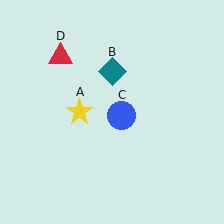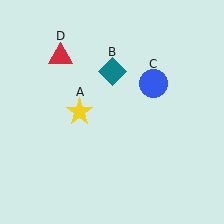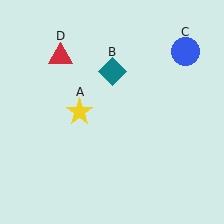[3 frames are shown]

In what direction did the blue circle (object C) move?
The blue circle (object C) moved up and to the right.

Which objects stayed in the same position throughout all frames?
Yellow star (object A) and teal diamond (object B) and red triangle (object D) remained stationary.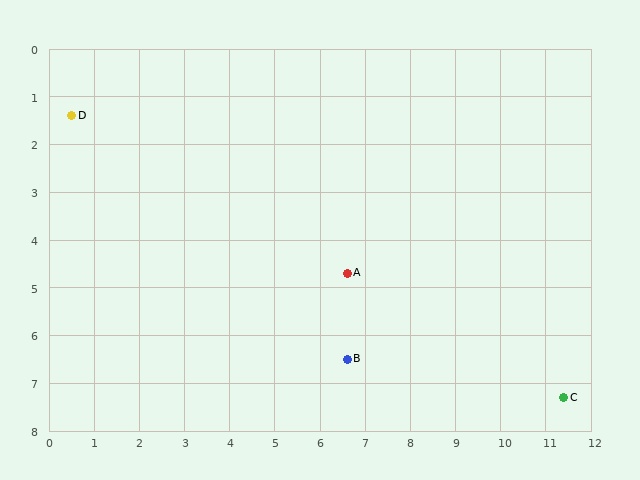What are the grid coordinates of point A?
Point A is at approximately (6.6, 4.7).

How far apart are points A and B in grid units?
Points A and B are about 1.8 grid units apart.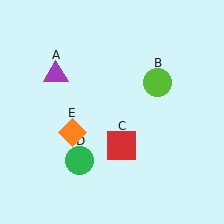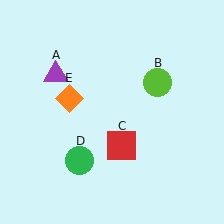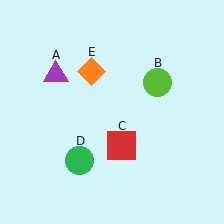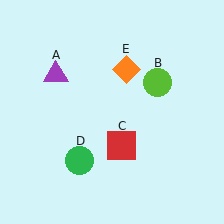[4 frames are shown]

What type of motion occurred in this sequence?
The orange diamond (object E) rotated clockwise around the center of the scene.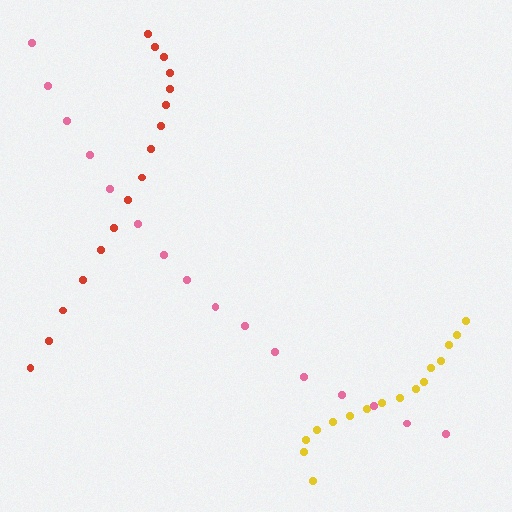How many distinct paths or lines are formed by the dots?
There are 3 distinct paths.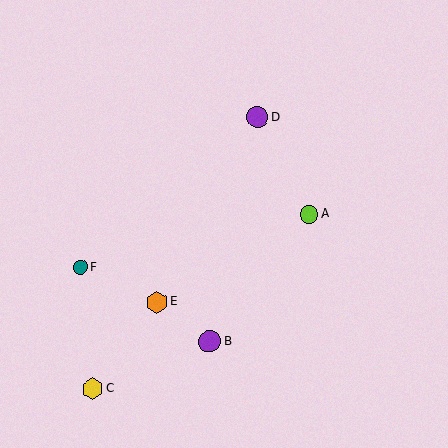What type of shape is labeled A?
Shape A is a lime circle.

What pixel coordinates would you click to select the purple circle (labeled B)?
Click at (210, 341) to select the purple circle B.